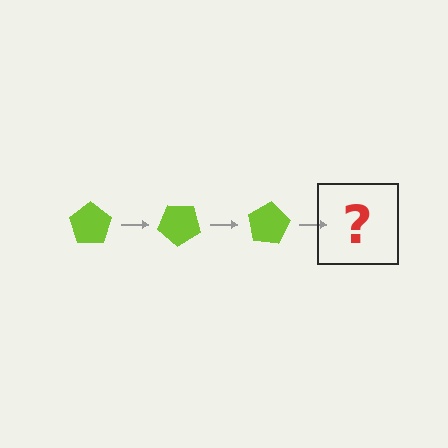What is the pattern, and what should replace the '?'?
The pattern is that the pentagon rotates 40 degrees each step. The '?' should be a lime pentagon rotated 120 degrees.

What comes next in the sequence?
The next element should be a lime pentagon rotated 120 degrees.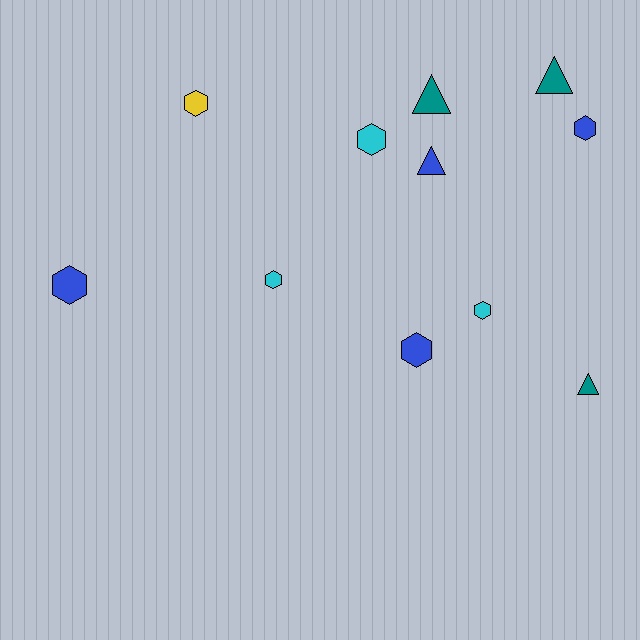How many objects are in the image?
There are 11 objects.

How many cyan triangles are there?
There are no cyan triangles.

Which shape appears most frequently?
Hexagon, with 7 objects.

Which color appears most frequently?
Blue, with 4 objects.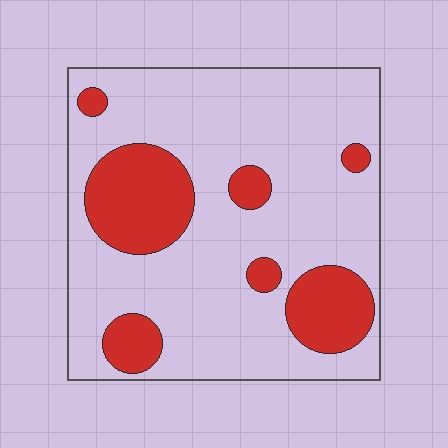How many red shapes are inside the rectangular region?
7.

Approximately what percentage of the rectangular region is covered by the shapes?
Approximately 25%.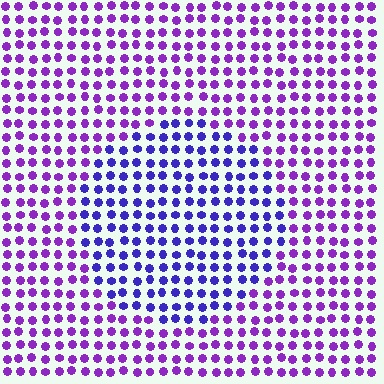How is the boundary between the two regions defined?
The boundary is defined purely by a slight shift in hue (about 33 degrees). Spacing, size, and orientation are identical on both sides.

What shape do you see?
I see a circle.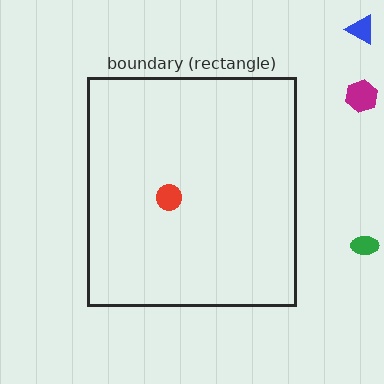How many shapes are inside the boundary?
1 inside, 3 outside.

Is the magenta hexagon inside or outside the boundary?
Outside.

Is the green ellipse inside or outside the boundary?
Outside.